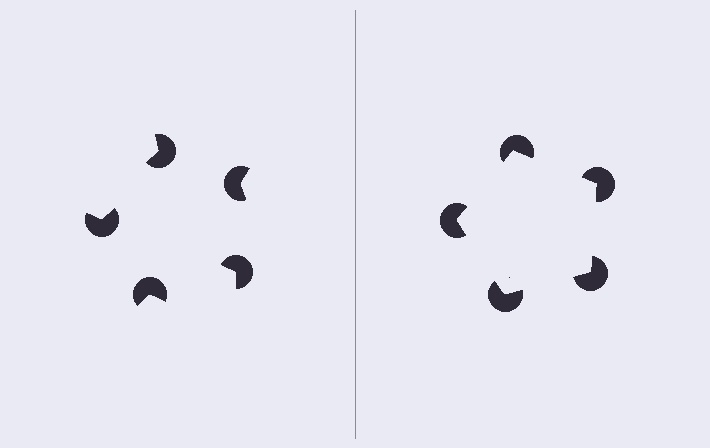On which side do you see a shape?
An illusory pentagon appears on the right side. On the left side the wedge cuts are rotated, so no coherent shape forms.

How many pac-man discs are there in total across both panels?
10 — 5 on each side.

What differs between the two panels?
The pac-man discs are positioned identically on both sides; only the wedge orientations differ. On the right they align to a pentagon; on the left they are misaligned.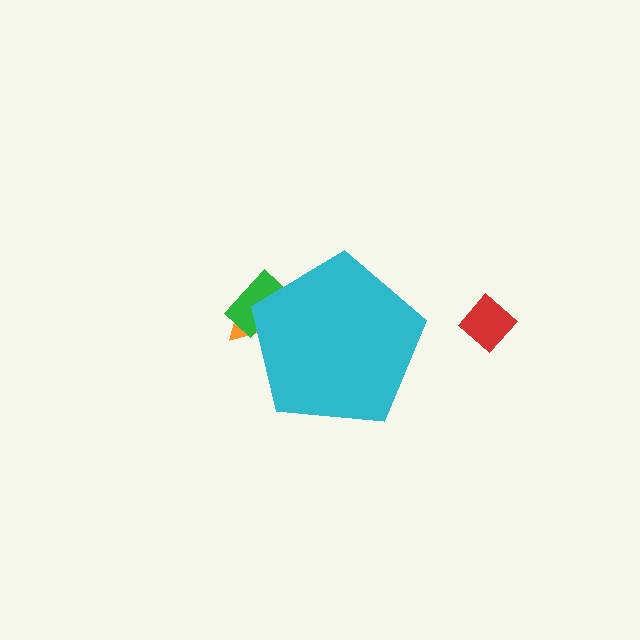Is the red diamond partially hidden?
No, the red diamond is fully visible.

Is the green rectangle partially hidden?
Yes, the green rectangle is partially hidden behind the cyan pentagon.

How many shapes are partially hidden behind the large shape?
2 shapes are partially hidden.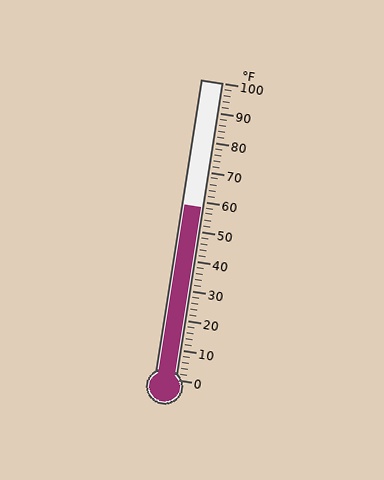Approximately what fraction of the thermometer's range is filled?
The thermometer is filled to approximately 60% of its range.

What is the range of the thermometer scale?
The thermometer scale ranges from 0°F to 100°F.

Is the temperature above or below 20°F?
The temperature is above 20°F.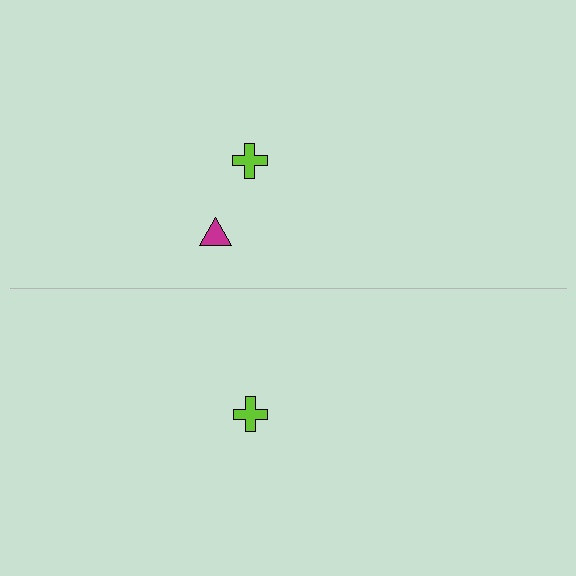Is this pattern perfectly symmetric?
No, the pattern is not perfectly symmetric. A magenta triangle is missing from the bottom side.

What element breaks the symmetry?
A magenta triangle is missing from the bottom side.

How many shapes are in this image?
There are 3 shapes in this image.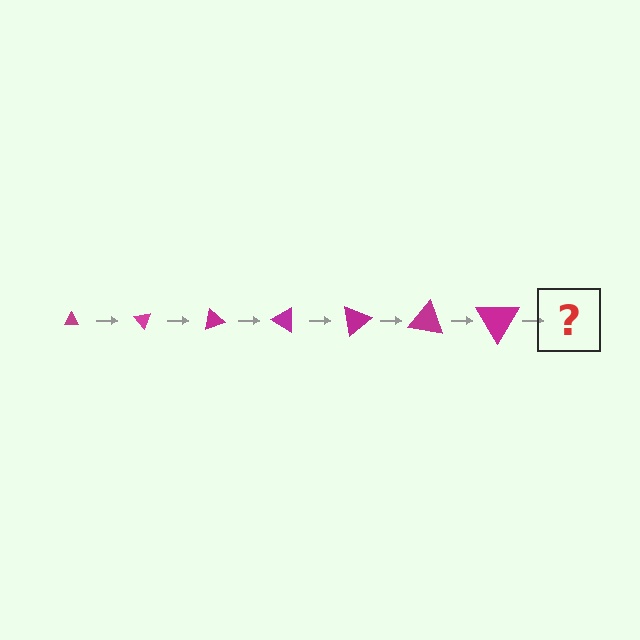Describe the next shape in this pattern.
It should be a triangle, larger than the previous one and rotated 350 degrees from the start.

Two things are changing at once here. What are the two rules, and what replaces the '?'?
The two rules are that the triangle grows larger each step and it rotates 50 degrees each step. The '?' should be a triangle, larger than the previous one and rotated 350 degrees from the start.